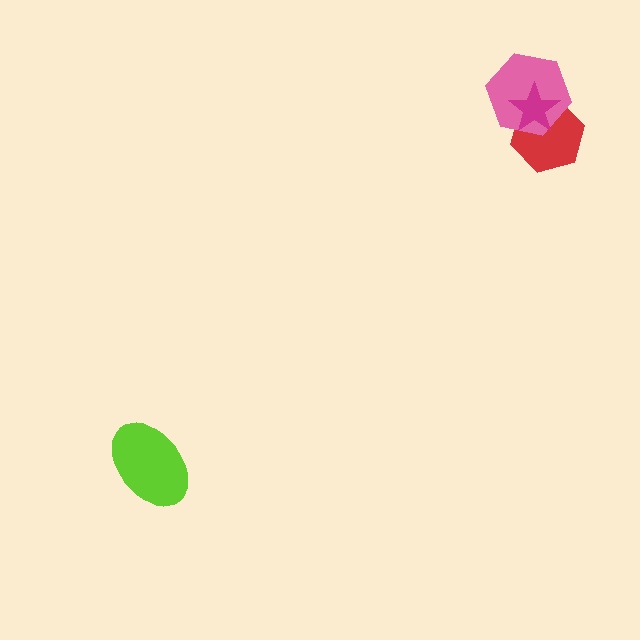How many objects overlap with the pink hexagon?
2 objects overlap with the pink hexagon.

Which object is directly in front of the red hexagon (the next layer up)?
The pink hexagon is directly in front of the red hexagon.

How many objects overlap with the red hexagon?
2 objects overlap with the red hexagon.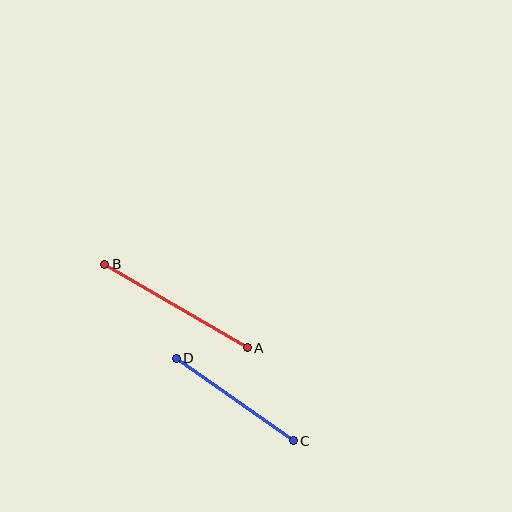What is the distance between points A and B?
The distance is approximately 165 pixels.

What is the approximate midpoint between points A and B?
The midpoint is at approximately (176, 306) pixels.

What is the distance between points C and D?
The distance is approximately 144 pixels.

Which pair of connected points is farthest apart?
Points A and B are farthest apart.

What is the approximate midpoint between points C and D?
The midpoint is at approximately (235, 399) pixels.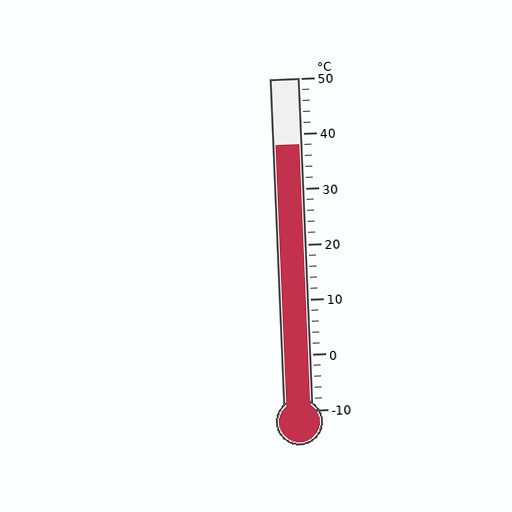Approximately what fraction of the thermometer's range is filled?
The thermometer is filled to approximately 80% of its range.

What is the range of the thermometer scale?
The thermometer scale ranges from -10°C to 50°C.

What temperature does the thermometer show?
The thermometer shows approximately 38°C.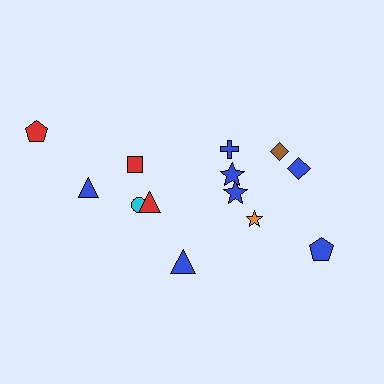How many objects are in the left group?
There are 5 objects.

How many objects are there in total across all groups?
There are 13 objects.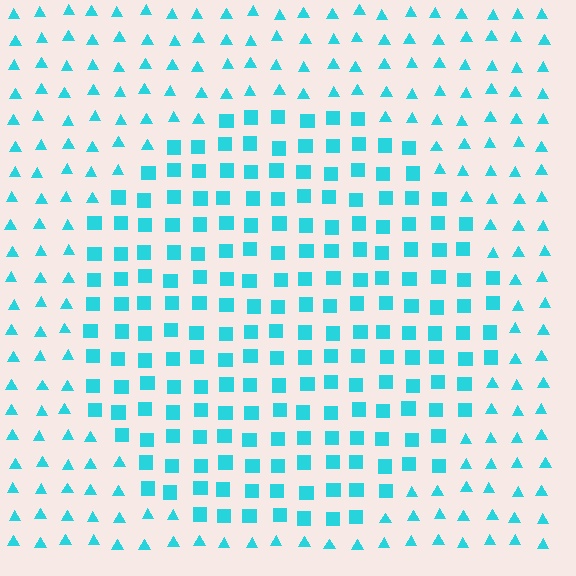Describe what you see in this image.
The image is filled with small cyan elements arranged in a uniform grid. A circle-shaped region contains squares, while the surrounding area contains triangles. The boundary is defined purely by the change in element shape.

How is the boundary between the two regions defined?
The boundary is defined by a change in element shape: squares inside vs. triangles outside. All elements share the same color and spacing.